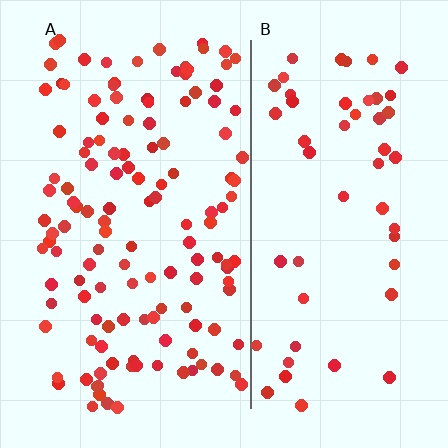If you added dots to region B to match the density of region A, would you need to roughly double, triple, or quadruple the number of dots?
Approximately double.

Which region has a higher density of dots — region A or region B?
A (the left).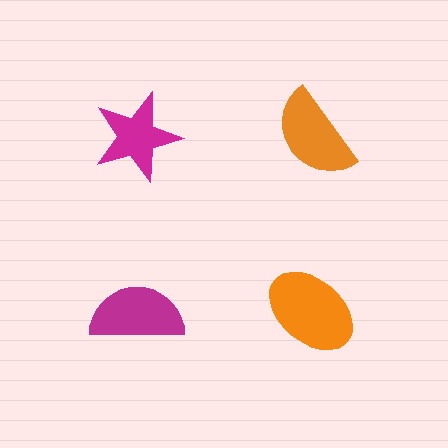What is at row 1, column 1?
A magenta star.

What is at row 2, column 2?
An orange ellipse.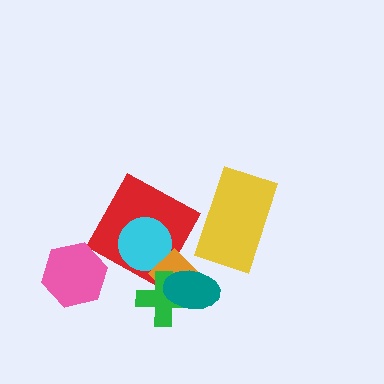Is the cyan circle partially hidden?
Yes, it is partially covered by another shape.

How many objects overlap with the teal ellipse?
2 objects overlap with the teal ellipse.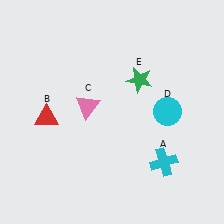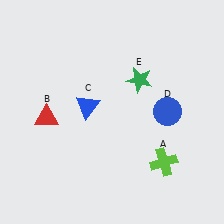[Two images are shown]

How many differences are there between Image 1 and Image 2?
There are 3 differences between the two images.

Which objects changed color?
A changed from cyan to lime. C changed from pink to blue. D changed from cyan to blue.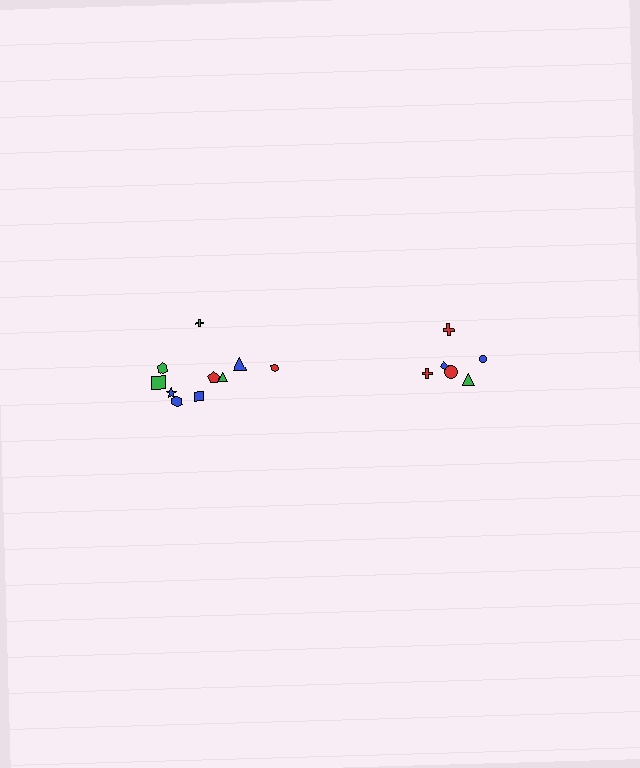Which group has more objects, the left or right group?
The left group.